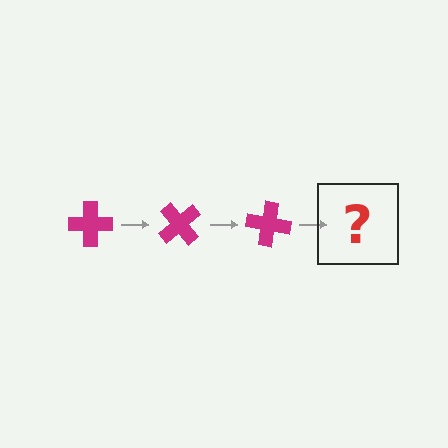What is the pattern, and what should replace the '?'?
The pattern is that the cross rotates 50 degrees each step. The '?' should be a magenta cross rotated 150 degrees.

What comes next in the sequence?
The next element should be a magenta cross rotated 150 degrees.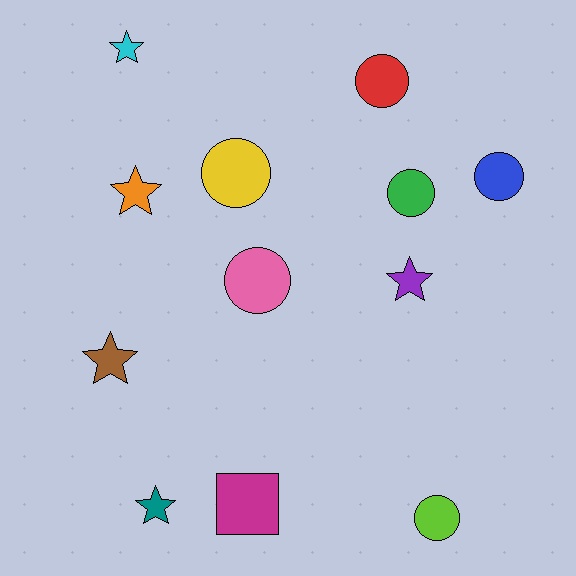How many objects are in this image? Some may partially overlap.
There are 12 objects.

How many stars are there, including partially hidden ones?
There are 5 stars.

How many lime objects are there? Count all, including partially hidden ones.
There is 1 lime object.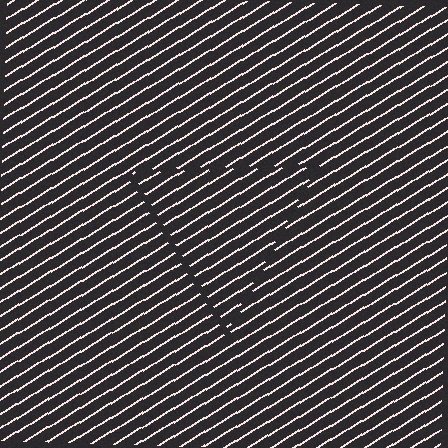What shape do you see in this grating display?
An illusory triangle. The interior of the shape contains the same grating, shifted by half a period — the contour is defined by the phase discontinuity where line-ends from the inner and outer gratings abut.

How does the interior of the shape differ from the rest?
The interior of the shape contains the same grating, shifted by half a period — the contour is defined by the phase discontinuity where line-ends from the inner and outer gratings abut.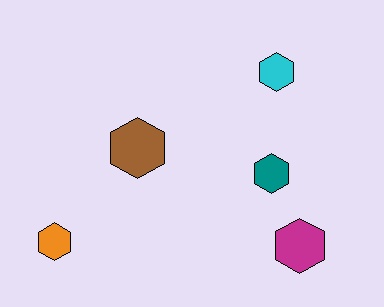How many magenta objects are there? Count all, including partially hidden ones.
There is 1 magenta object.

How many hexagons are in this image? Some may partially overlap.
There are 5 hexagons.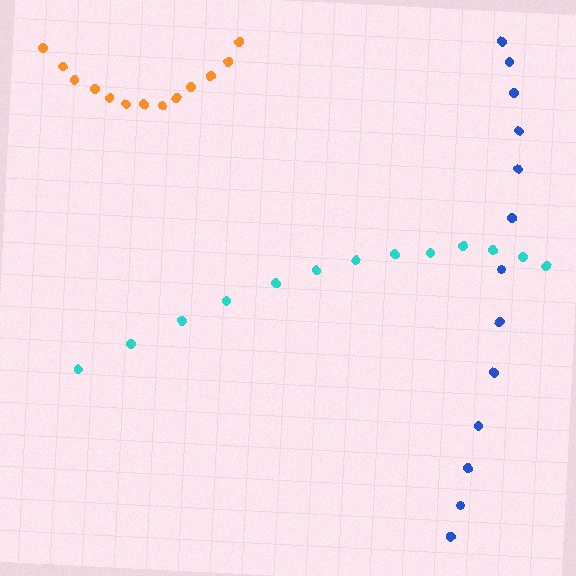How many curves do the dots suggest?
There are 3 distinct paths.